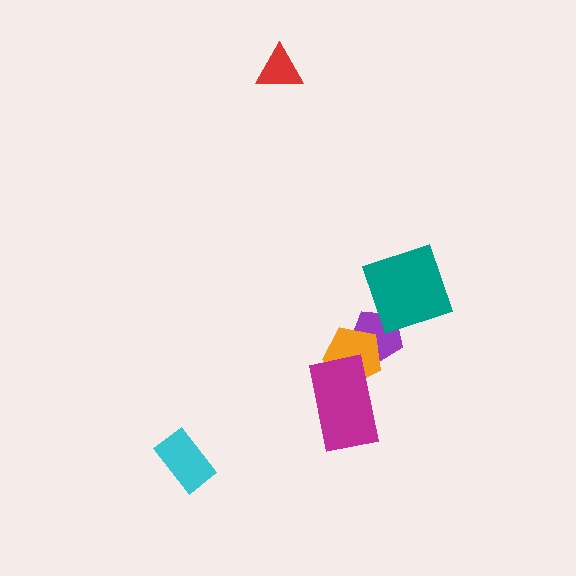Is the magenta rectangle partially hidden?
No, no other shape covers it.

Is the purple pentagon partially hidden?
Yes, it is partially covered by another shape.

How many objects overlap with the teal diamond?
1 object overlaps with the teal diamond.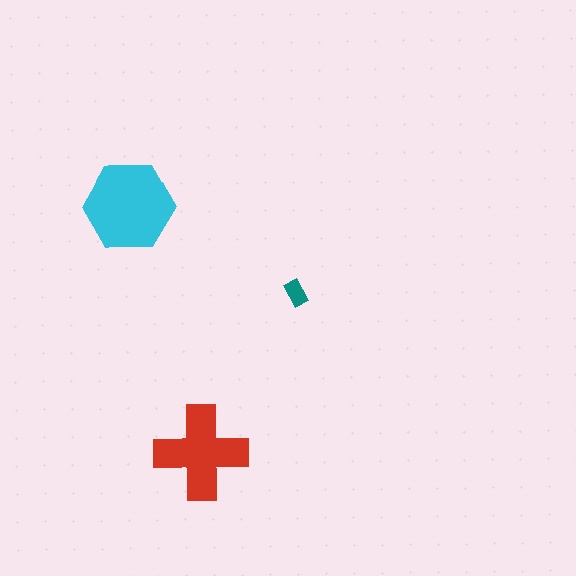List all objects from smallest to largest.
The teal rectangle, the red cross, the cyan hexagon.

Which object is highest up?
The cyan hexagon is topmost.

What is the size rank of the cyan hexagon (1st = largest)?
1st.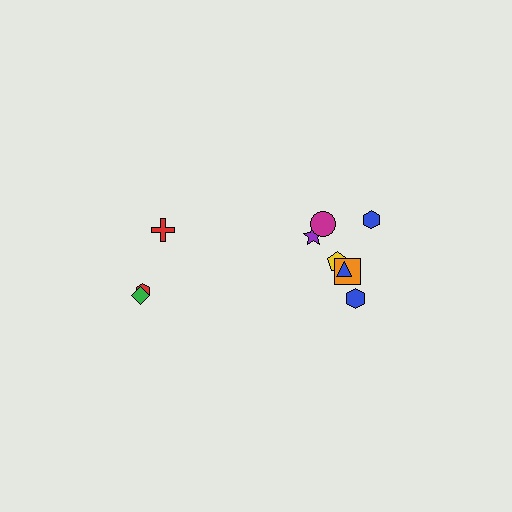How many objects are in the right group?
There are 7 objects.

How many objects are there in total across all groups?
There are 10 objects.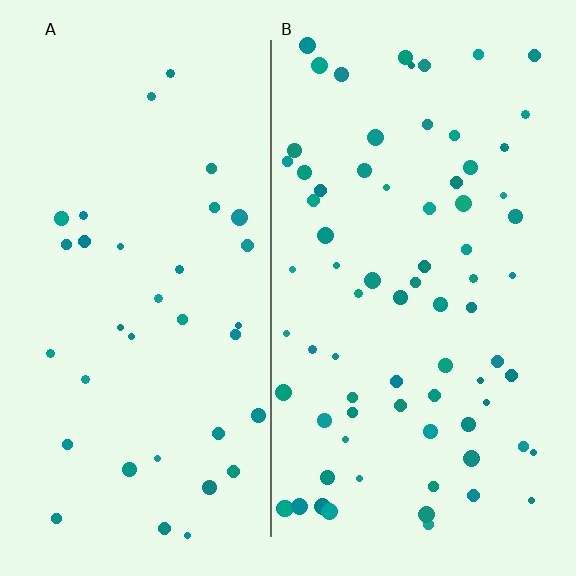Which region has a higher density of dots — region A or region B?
B (the right).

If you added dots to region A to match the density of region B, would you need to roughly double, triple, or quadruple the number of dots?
Approximately double.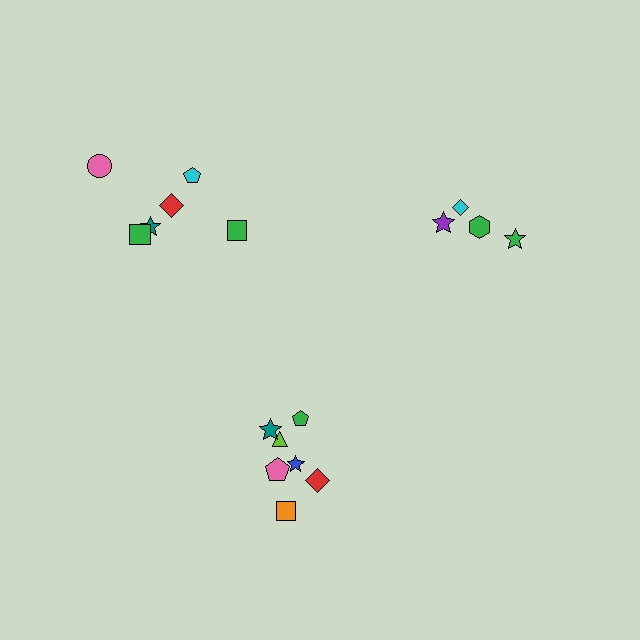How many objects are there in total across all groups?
There are 17 objects.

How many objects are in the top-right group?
There are 4 objects.